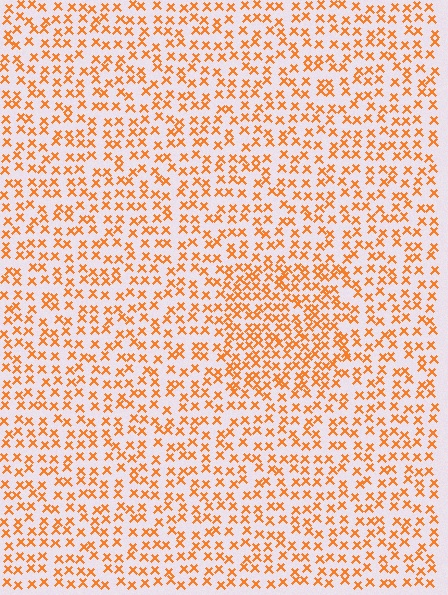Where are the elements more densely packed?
The elements are more densely packed inside the rectangle boundary.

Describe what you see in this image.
The image contains small orange elements arranged at two different densities. A rectangle-shaped region is visible where the elements are more densely packed than the surrounding area.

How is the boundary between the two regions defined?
The boundary is defined by a change in element density (approximately 1.7x ratio). All elements are the same color, size, and shape.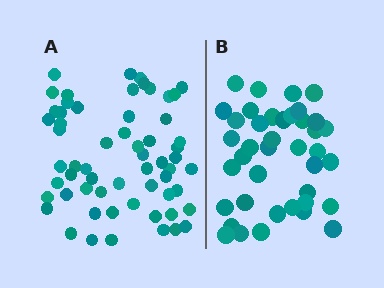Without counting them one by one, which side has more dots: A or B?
Region A (the left region) has more dots.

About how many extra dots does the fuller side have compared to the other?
Region A has approximately 20 more dots than region B.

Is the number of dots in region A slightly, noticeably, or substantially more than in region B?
Region A has substantially more. The ratio is roughly 1.5 to 1.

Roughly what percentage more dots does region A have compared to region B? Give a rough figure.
About 50% more.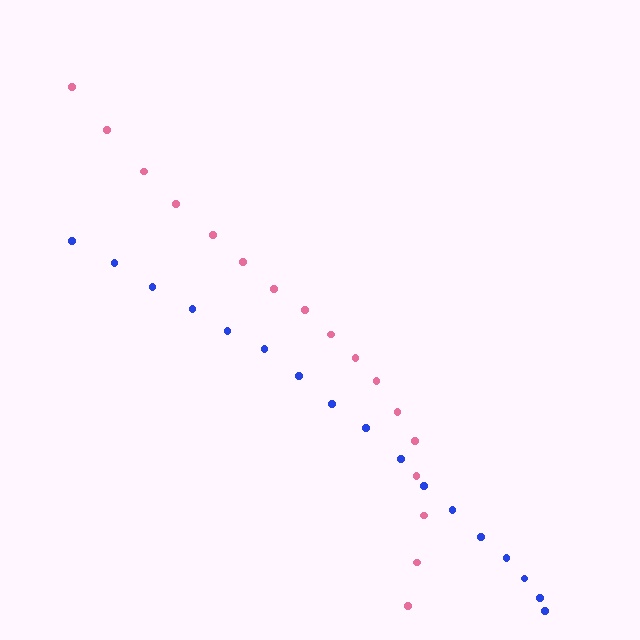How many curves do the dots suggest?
There are 2 distinct paths.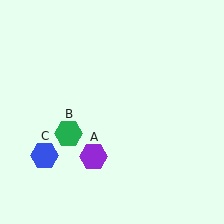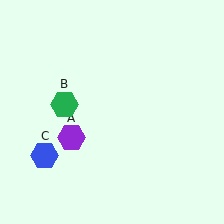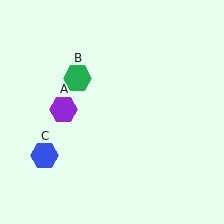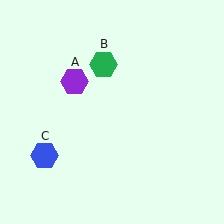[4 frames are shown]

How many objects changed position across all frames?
2 objects changed position: purple hexagon (object A), green hexagon (object B).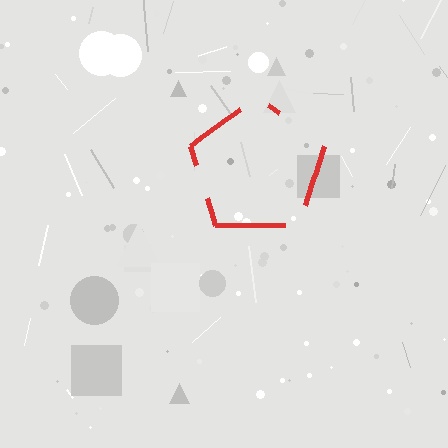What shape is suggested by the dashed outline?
The dashed outline suggests a pentagon.